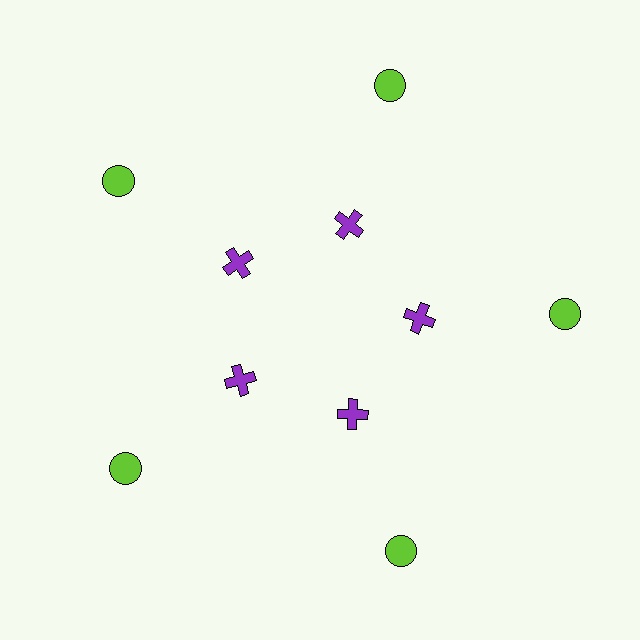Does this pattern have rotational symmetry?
Yes, this pattern has 5-fold rotational symmetry. It looks the same after rotating 72 degrees around the center.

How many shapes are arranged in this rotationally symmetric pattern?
There are 10 shapes, arranged in 5 groups of 2.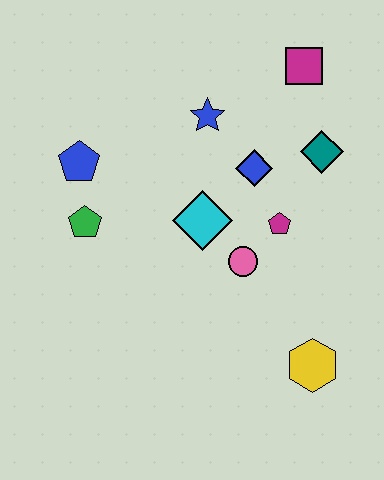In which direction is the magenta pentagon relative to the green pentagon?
The magenta pentagon is to the right of the green pentagon.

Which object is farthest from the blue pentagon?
The yellow hexagon is farthest from the blue pentagon.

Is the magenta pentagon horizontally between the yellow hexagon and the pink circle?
Yes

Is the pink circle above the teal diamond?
No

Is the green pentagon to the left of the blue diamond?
Yes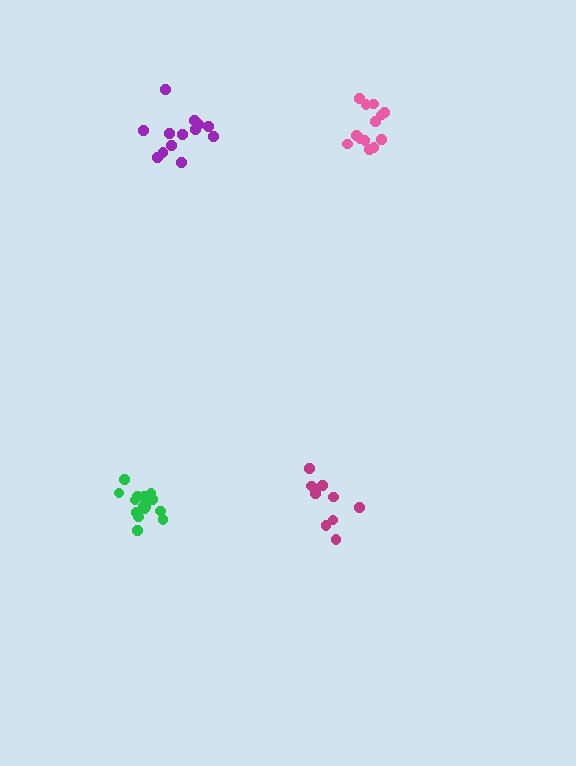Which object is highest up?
The pink cluster is topmost.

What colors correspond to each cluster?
The clusters are colored: green, pink, purple, magenta.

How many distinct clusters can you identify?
There are 4 distinct clusters.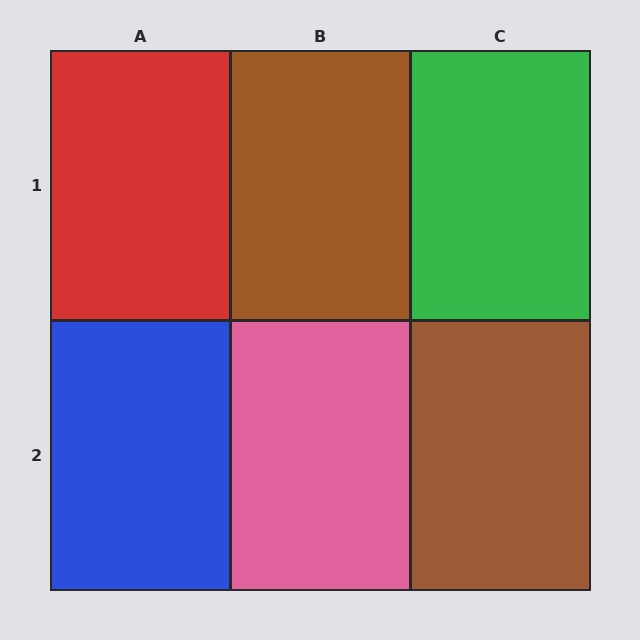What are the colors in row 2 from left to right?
Blue, pink, brown.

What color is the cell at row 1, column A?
Red.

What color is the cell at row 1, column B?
Brown.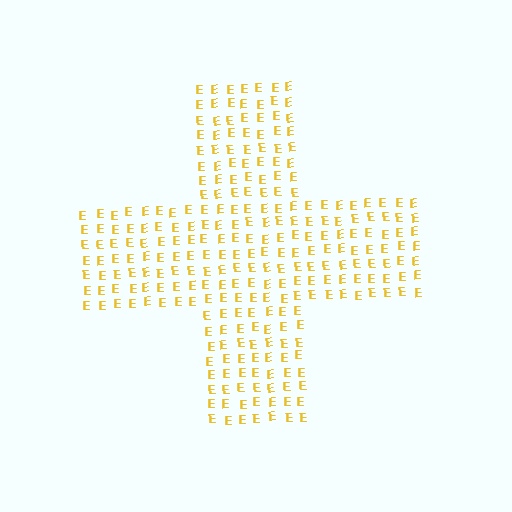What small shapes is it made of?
It is made of small letter E's.